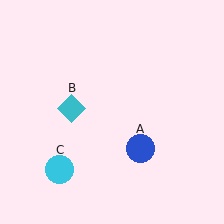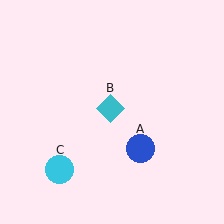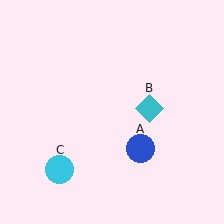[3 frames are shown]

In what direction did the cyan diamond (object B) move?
The cyan diamond (object B) moved right.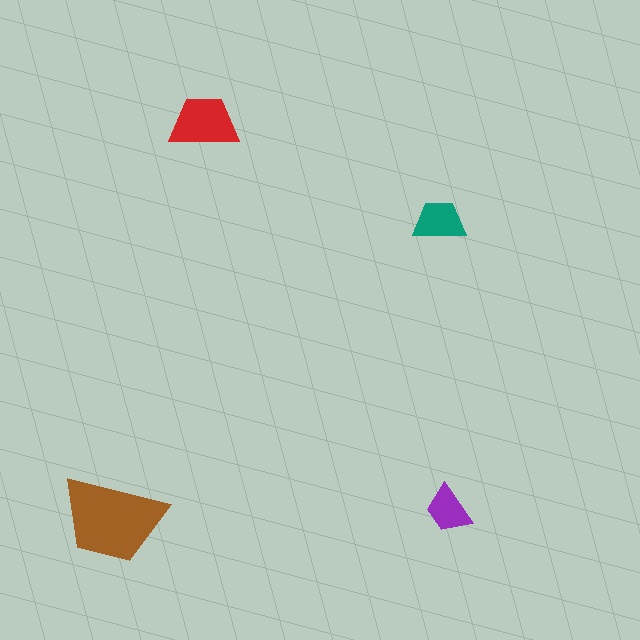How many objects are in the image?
There are 4 objects in the image.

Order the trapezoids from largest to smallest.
the brown one, the red one, the teal one, the purple one.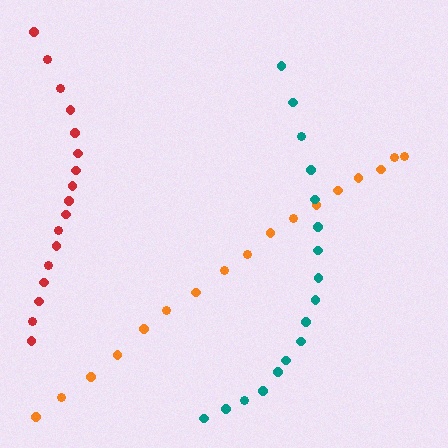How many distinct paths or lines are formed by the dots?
There are 3 distinct paths.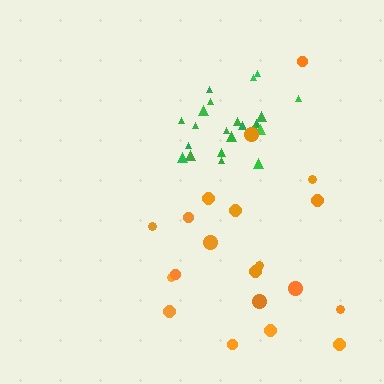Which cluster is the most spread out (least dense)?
Orange.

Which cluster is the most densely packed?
Green.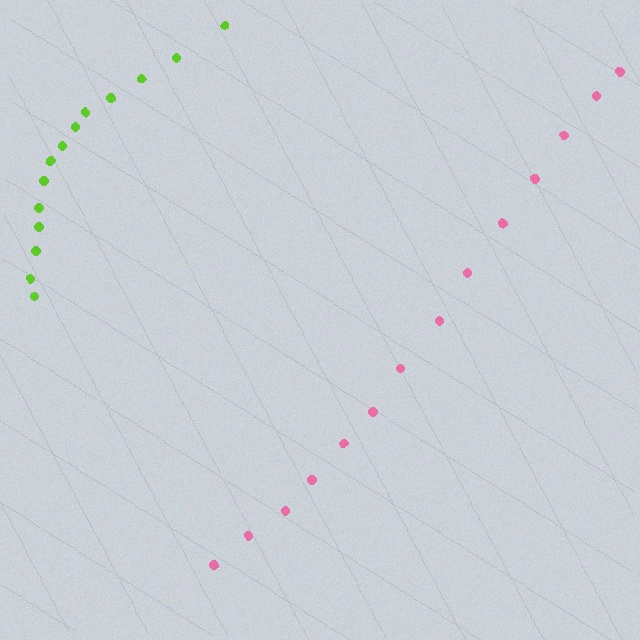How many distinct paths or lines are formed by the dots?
There are 2 distinct paths.